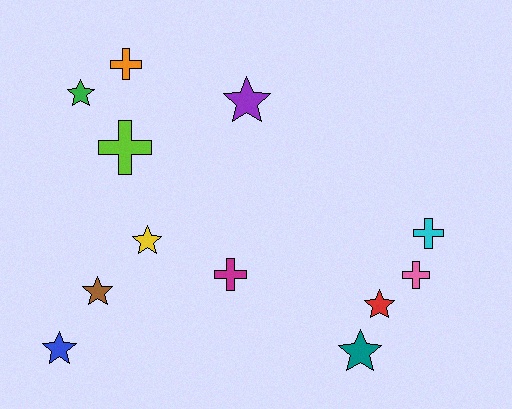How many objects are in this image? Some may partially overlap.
There are 12 objects.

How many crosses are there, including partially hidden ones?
There are 5 crosses.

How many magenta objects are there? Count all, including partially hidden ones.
There is 1 magenta object.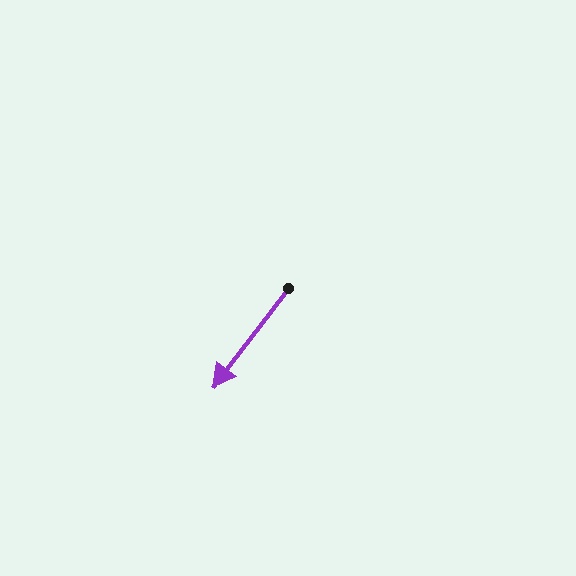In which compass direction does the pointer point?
Southwest.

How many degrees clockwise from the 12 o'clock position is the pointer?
Approximately 217 degrees.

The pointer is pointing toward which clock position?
Roughly 7 o'clock.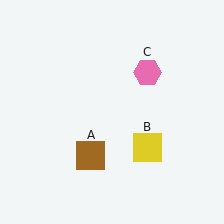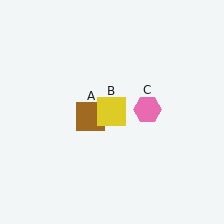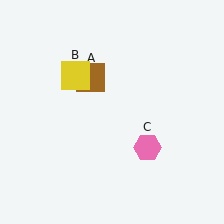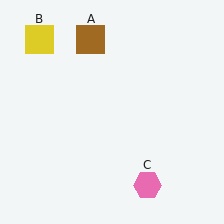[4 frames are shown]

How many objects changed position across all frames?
3 objects changed position: brown square (object A), yellow square (object B), pink hexagon (object C).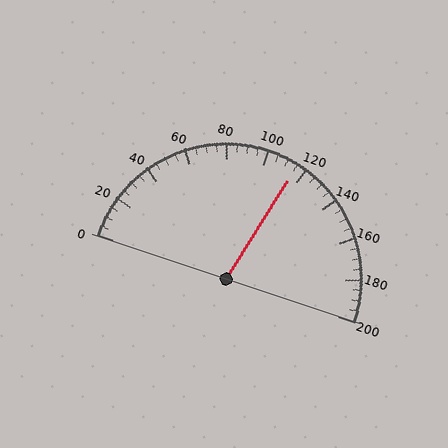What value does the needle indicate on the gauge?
The needle indicates approximately 115.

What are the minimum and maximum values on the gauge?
The gauge ranges from 0 to 200.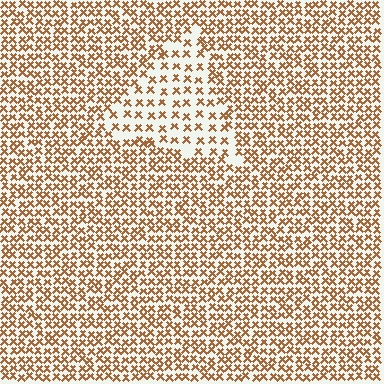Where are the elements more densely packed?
The elements are more densely packed outside the triangle boundary.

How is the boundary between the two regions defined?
The boundary is defined by a change in element density (approximately 2.0x ratio). All elements are the same color, size, and shape.